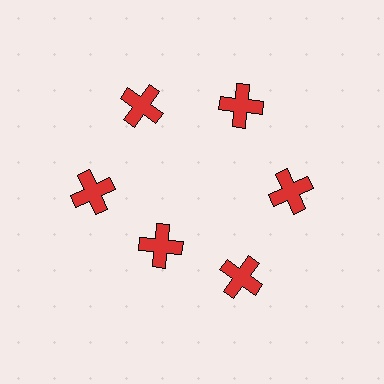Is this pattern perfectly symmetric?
No. The 6 red crosses are arranged in a ring, but one element near the 7 o'clock position is pulled inward toward the center, breaking the 6-fold rotational symmetry.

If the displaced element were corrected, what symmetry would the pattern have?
It would have 6-fold rotational symmetry — the pattern would map onto itself every 60 degrees.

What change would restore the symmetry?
The symmetry would be restored by moving it outward, back onto the ring so that all 6 crosses sit at equal angles and equal distance from the center.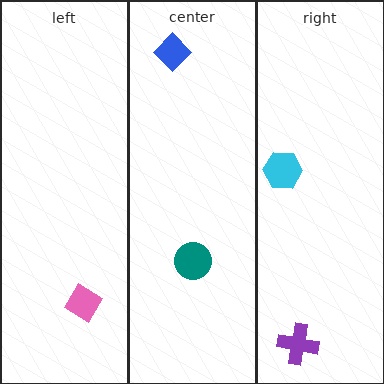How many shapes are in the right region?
2.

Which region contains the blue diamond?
The center region.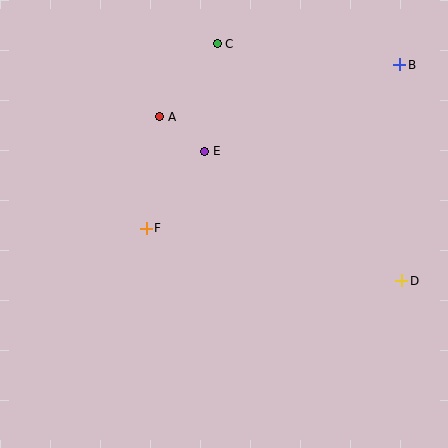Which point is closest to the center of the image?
Point E at (205, 151) is closest to the center.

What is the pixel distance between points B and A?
The distance between B and A is 246 pixels.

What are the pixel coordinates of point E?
Point E is at (205, 151).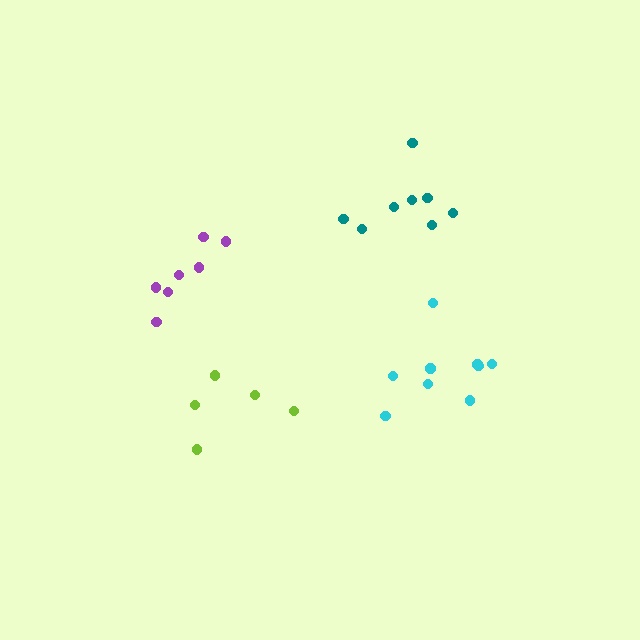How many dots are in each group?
Group 1: 8 dots, Group 2: 9 dots, Group 3: 7 dots, Group 4: 5 dots (29 total).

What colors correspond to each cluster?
The clusters are colored: teal, cyan, purple, lime.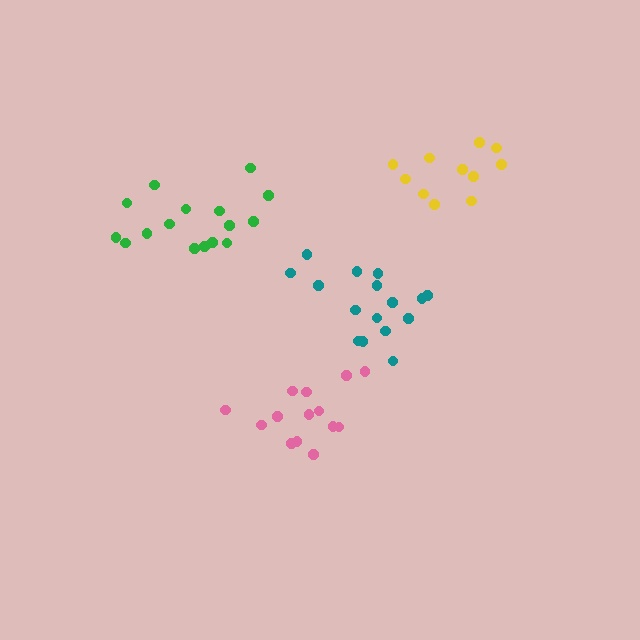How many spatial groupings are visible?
There are 4 spatial groupings.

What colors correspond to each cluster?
The clusters are colored: yellow, green, pink, teal.